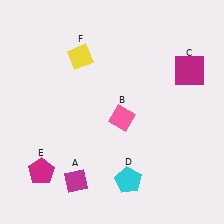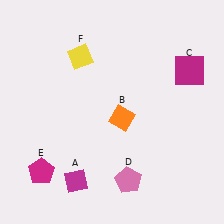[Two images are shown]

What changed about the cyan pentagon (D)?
In Image 1, D is cyan. In Image 2, it changed to pink.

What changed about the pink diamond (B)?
In Image 1, B is pink. In Image 2, it changed to orange.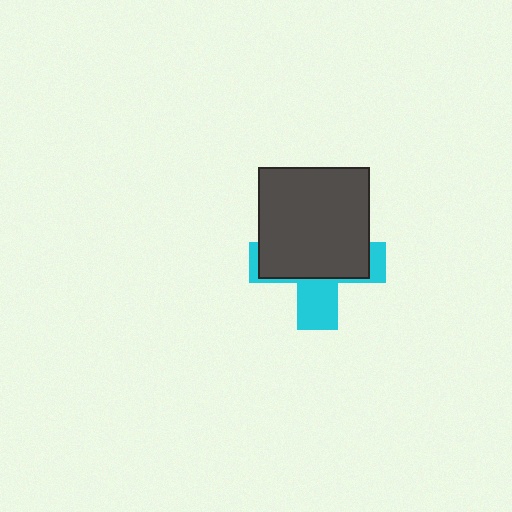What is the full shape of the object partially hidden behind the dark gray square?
The partially hidden object is a cyan cross.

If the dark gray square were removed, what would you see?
You would see the complete cyan cross.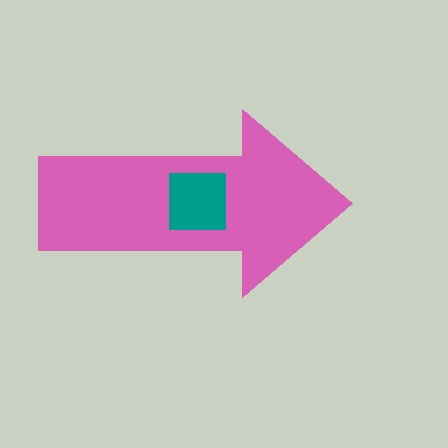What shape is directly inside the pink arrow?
The teal square.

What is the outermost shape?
The pink arrow.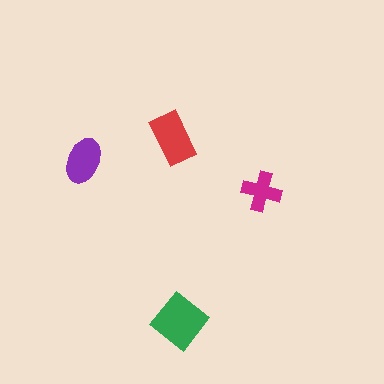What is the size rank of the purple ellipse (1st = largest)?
3rd.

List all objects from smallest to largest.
The magenta cross, the purple ellipse, the red rectangle, the green diamond.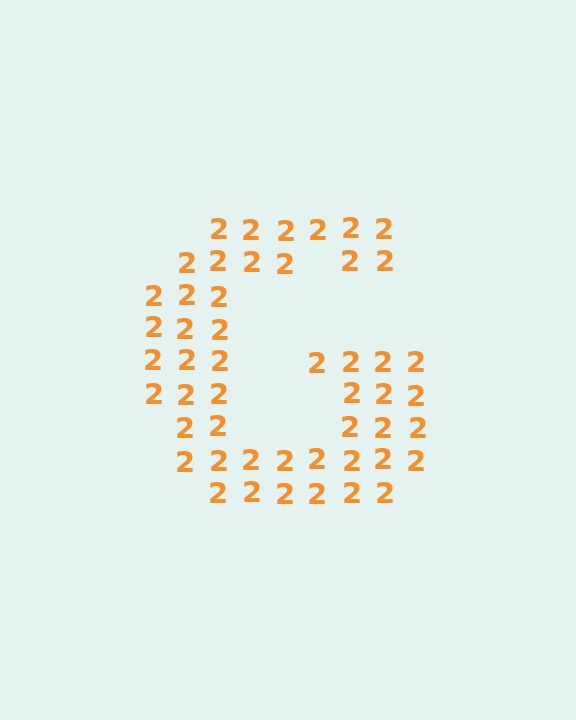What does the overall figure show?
The overall figure shows the letter G.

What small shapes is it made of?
It is made of small digit 2's.